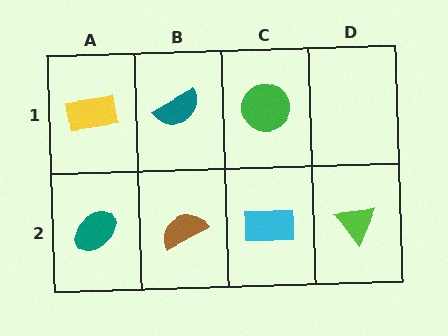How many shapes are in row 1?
3 shapes.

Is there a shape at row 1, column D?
No, that cell is empty.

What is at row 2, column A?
A teal ellipse.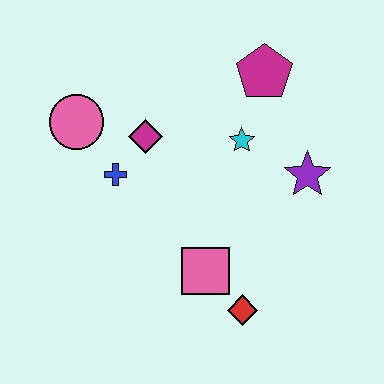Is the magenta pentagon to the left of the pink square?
No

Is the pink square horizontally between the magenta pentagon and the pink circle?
Yes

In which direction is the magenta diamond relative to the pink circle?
The magenta diamond is to the right of the pink circle.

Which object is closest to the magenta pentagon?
The cyan star is closest to the magenta pentagon.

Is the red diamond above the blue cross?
No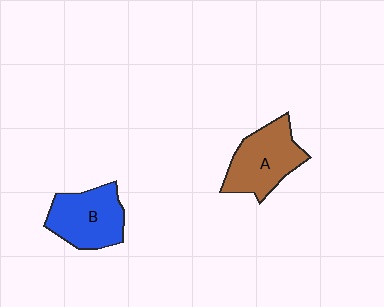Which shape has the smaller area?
Shape B (blue).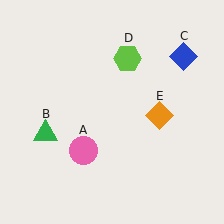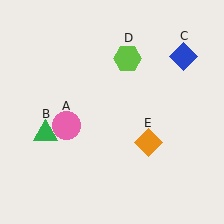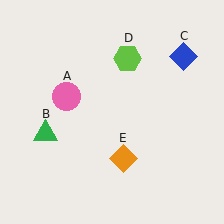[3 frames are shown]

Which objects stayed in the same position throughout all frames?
Green triangle (object B) and blue diamond (object C) and lime hexagon (object D) remained stationary.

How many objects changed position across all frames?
2 objects changed position: pink circle (object A), orange diamond (object E).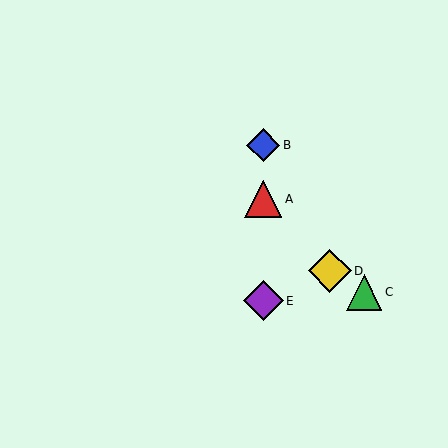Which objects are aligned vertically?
Objects A, B, E are aligned vertically.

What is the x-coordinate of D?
Object D is at x≈330.